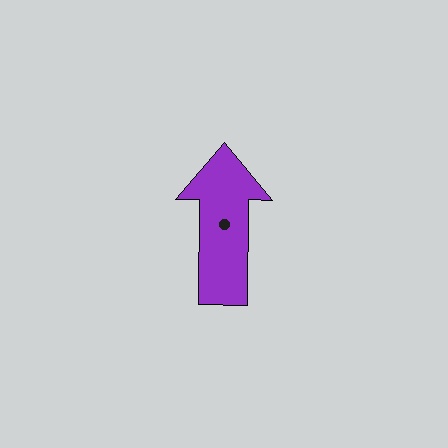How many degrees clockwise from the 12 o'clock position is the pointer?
Approximately 1 degrees.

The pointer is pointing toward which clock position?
Roughly 12 o'clock.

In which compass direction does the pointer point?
North.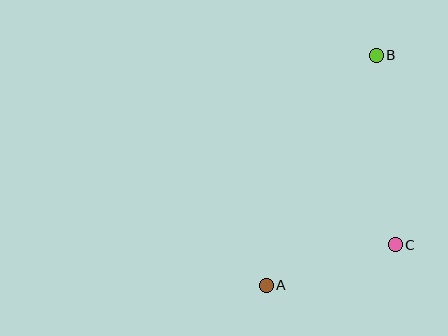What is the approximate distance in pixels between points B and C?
The distance between B and C is approximately 190 pixels.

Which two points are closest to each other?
Points A and C are closest to each other.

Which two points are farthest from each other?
Points A and B are farthest from each other.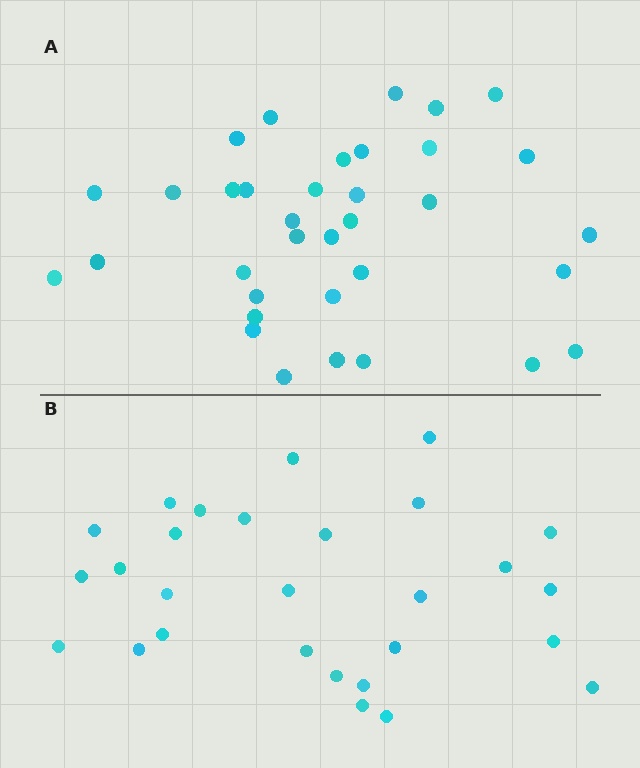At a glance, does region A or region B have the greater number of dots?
Region A (the top region) has more dots.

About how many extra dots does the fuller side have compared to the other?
Region A has roughly 8 or so more dots than region B.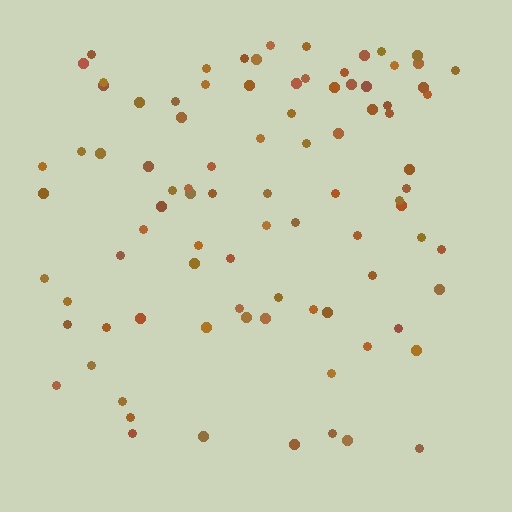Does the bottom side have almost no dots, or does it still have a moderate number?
Still a moderate number, just noticeably fewer than the top.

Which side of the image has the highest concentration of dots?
The top.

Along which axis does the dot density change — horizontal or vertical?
Vertical.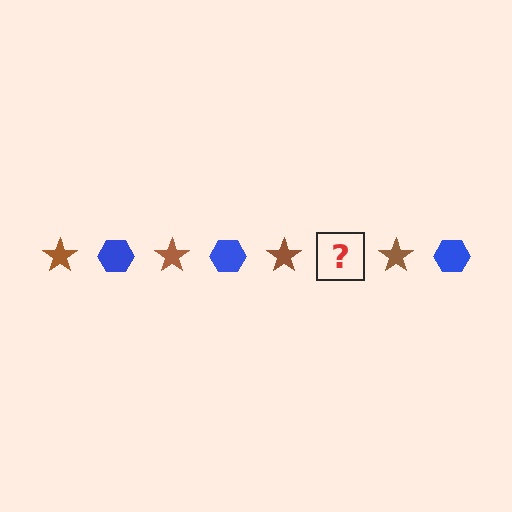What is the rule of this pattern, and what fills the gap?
The rule is that the pattern alternates between brown star and blue hexagon. The gap should be filled with a blue hexagon.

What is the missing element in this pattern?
The missing element is a blue hexagon.